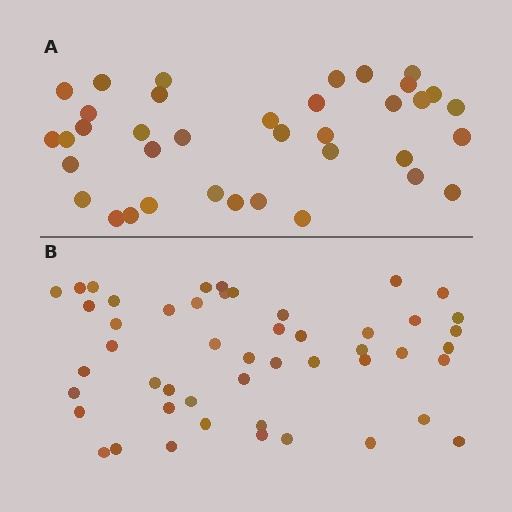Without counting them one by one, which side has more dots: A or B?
Region B (the bottom region) has more dots.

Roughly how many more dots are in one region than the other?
Region B has roughly 12 or so more dots than region A.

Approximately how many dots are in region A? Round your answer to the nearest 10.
About 40 dots. (The exact count is 37, which rounds to 40.)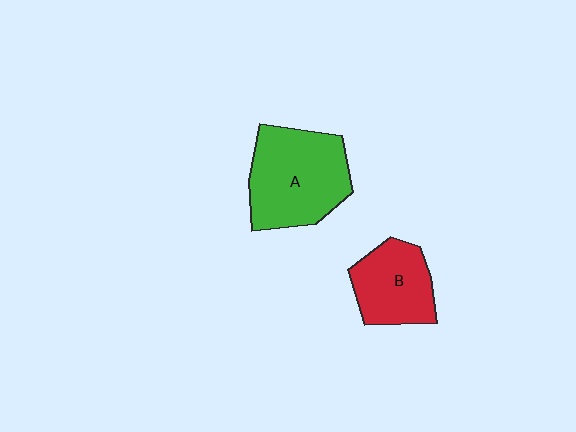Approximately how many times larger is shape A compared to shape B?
Approximately 1.5 times.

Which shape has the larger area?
Shape A (green).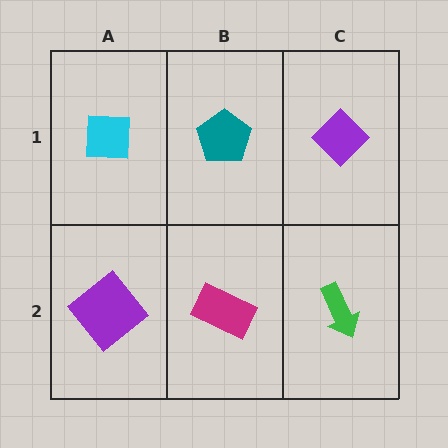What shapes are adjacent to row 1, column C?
A green arrow (row 2, column C), a teal pentagon (row 1, column B).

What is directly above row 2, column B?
A teal pentagon.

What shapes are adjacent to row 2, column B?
A teal pentagon (row 1, column B), a purple diamond (row 2, column A), a green arrow (row 2, column C).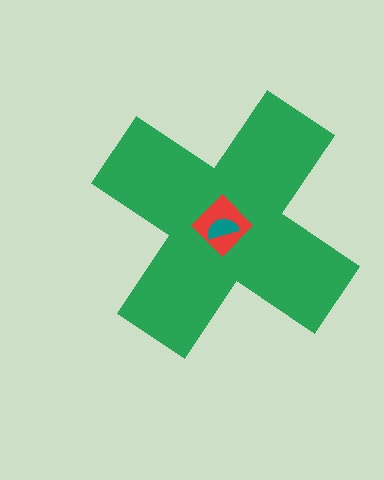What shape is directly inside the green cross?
The red diamond.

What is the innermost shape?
The teal semicircle.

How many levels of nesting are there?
3.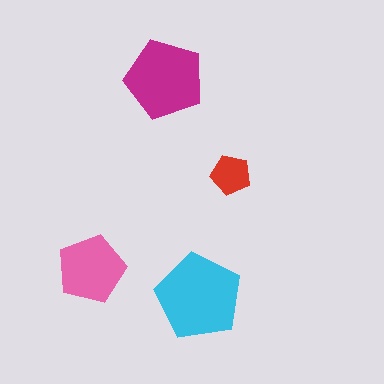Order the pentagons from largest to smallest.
the cyan one, the magenta one, the pink one, the red one.